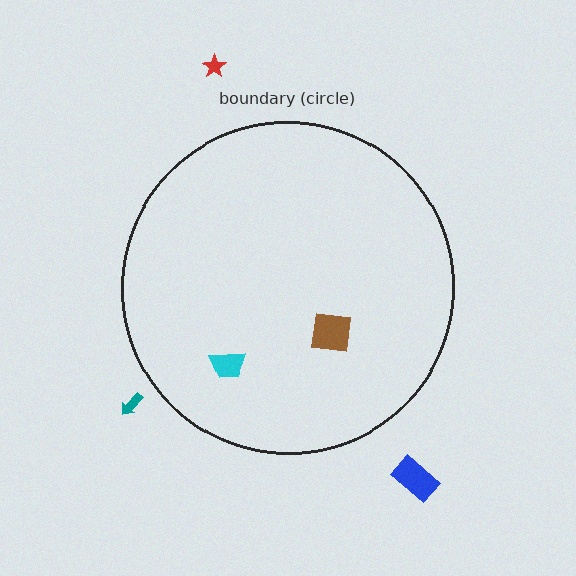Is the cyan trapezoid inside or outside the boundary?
Inside.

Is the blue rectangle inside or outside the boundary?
Outside.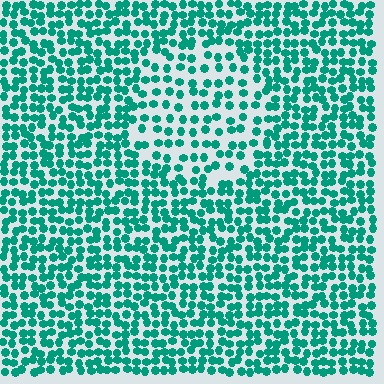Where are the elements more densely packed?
The elements are more densely packed outside the circle boundary.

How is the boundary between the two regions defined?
The boundary is defined by a change in element density (approximately 1.8x ratio). All elements are the same color, size, and shape.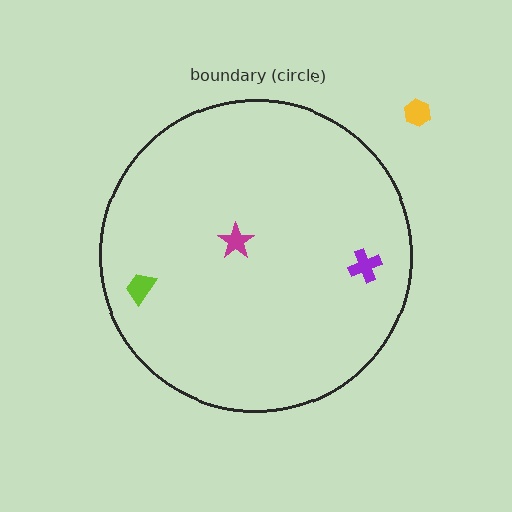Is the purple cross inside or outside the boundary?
Inside.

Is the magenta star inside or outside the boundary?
Inside.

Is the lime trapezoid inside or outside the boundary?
Inside.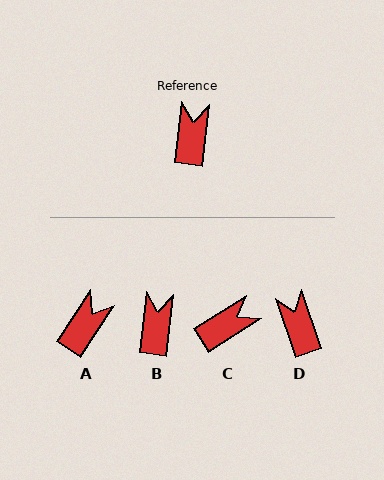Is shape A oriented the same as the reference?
No, it is off by about 27 degrees.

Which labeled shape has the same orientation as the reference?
B.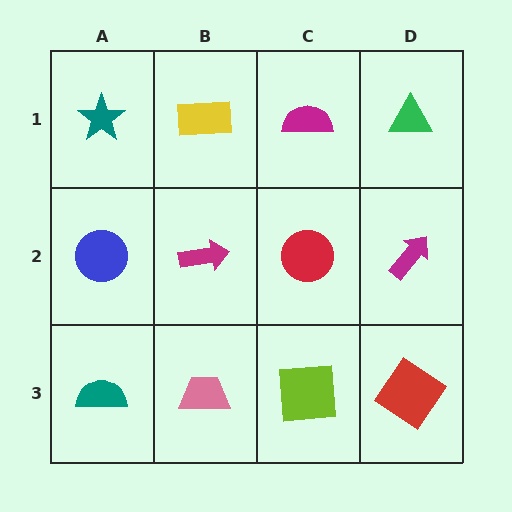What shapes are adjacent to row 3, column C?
A red circle (row 2, column C), a pink trapezoid (row 3, column B), a red diamond (row 3, column D).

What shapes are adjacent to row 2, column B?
A yellow rectangle (row 1, column B), a pink trapezoid (row 3, column B), a blue circle (row 2, column A), a red circle (row 2, column C).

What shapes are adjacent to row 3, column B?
A magenta arrow (row 2, column B), a teal semicircle (row 3, column A), a lime square (row 3, column C).